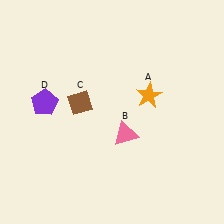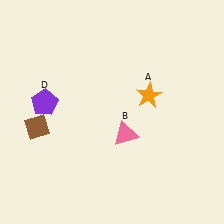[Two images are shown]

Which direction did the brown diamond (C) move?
The brown diamond (C) moved left.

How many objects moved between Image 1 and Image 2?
1 object moved between the two images.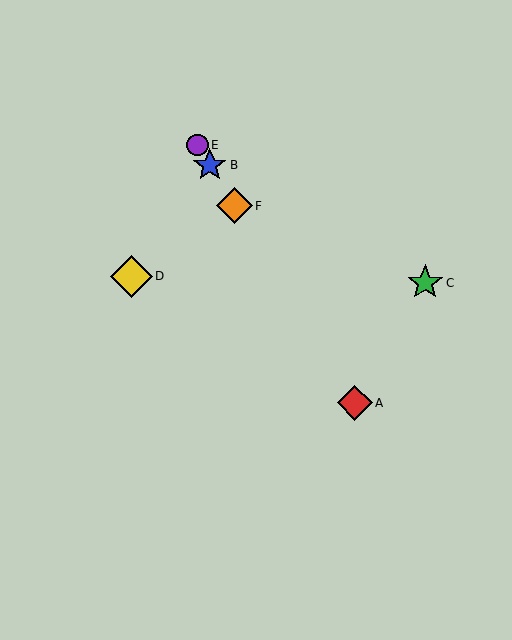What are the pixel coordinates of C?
Object C is at (425, 283).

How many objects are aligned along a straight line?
4 objects (A, B, E, F) are aligned along a straight line.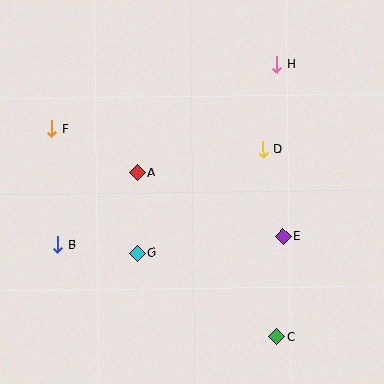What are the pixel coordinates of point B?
Point B is at (57, 245).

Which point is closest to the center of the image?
Point A at (137, 172) is closest to the center.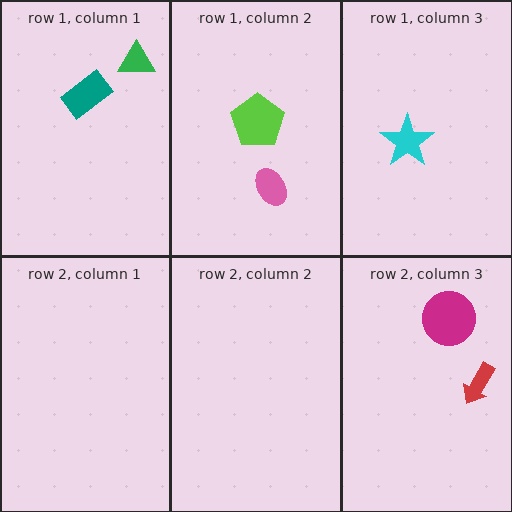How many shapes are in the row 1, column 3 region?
1.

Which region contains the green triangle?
The row 1, column 1 region.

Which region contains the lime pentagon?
The row 1, column 2 region.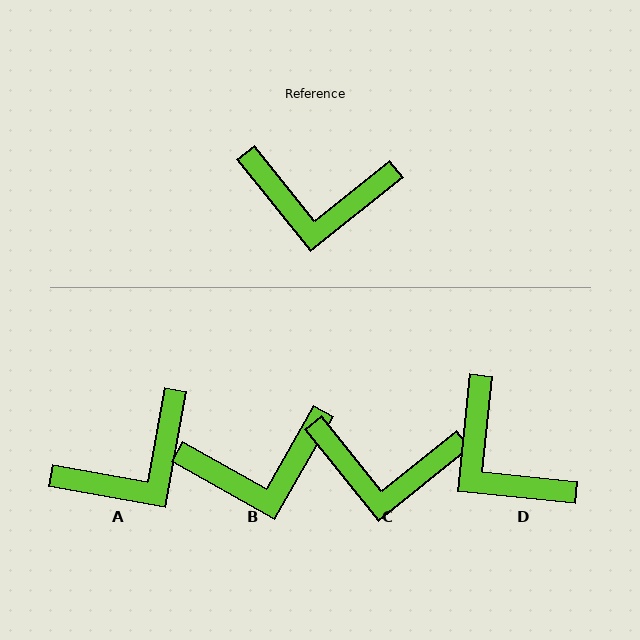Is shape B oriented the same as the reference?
No, it is off by about 22 degrees.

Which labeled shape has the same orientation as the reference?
C.